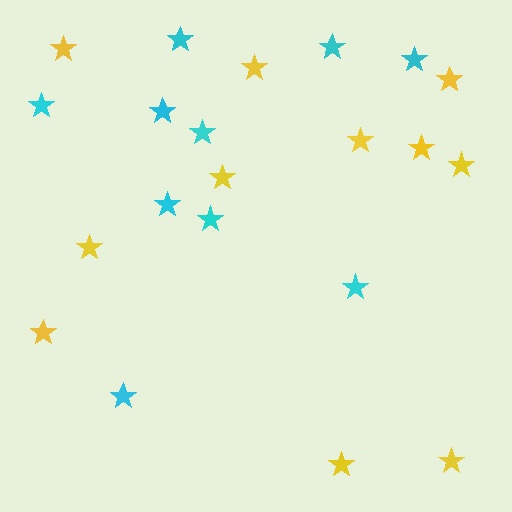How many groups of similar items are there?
There are 2 groups: one group of yellow stars (11) and one group of cyan stars (10).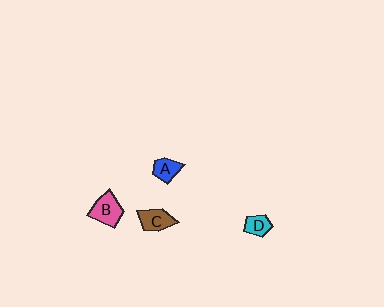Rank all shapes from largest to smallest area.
From largest to smallest: B (pink), C (brown), A (blue), D (cyan).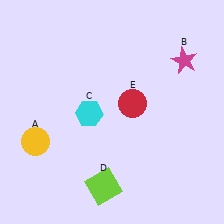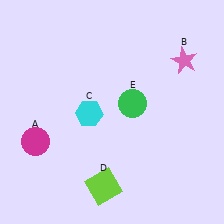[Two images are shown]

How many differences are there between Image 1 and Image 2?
There are 3 differences between the two images.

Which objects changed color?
A changed from yellow to magenta. B changed from magenta to pink. E changed from red to green.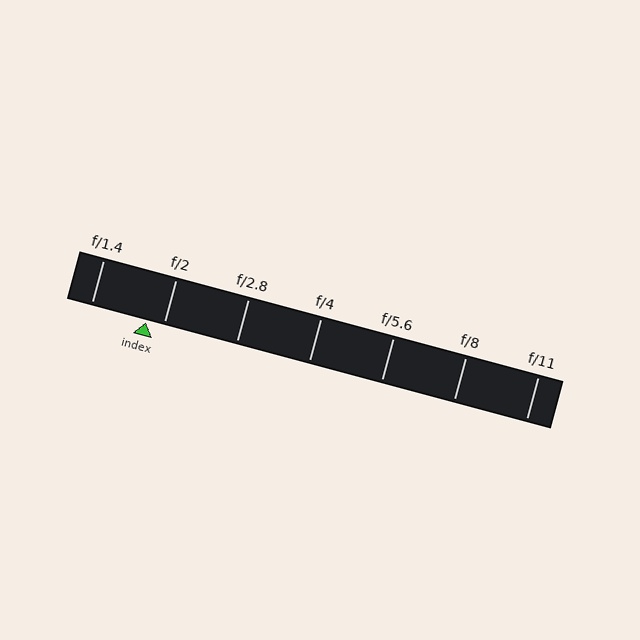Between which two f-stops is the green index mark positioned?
The index mark is between f/1.4 and f/2.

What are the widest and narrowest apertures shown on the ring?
The widest aperture shown is f/1.4 and the narrowest is f/11.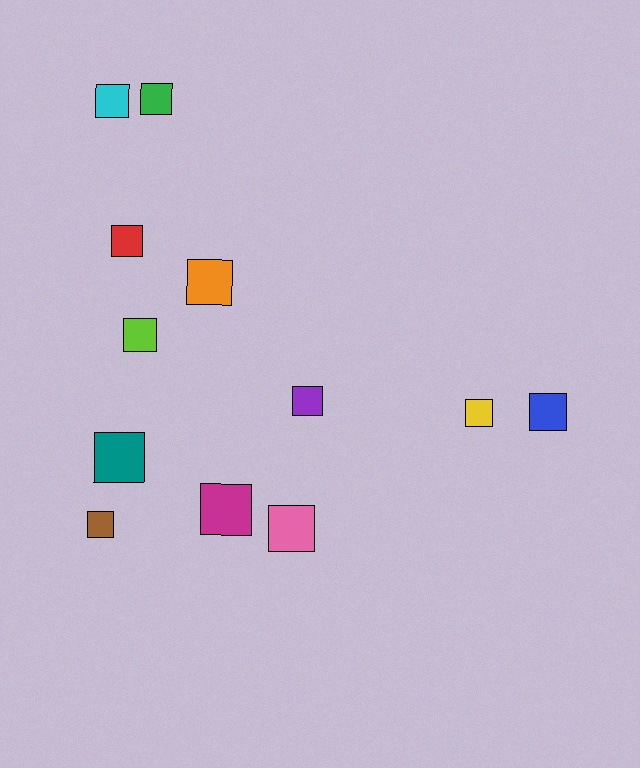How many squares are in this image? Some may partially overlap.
There are 12 squares.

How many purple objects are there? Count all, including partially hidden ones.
There is 1 purple object.